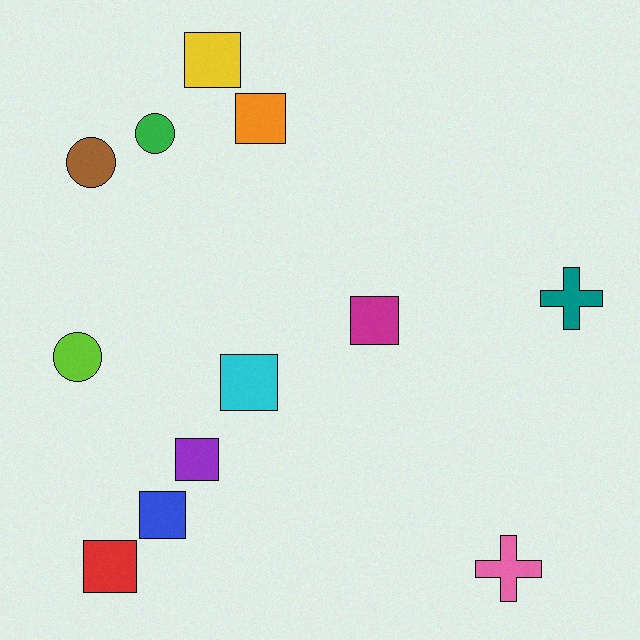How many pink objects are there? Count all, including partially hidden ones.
There is 1 pink object.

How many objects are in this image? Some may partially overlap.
There are 12 objects.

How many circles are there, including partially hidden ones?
There are 3 circles.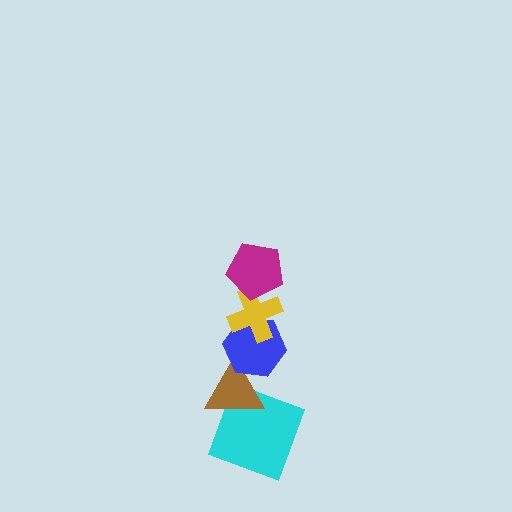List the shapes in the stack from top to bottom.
From top to bottom: the magenta pentagon, the yellow cross, the blue hexagon, the brown triangle, the cyan square.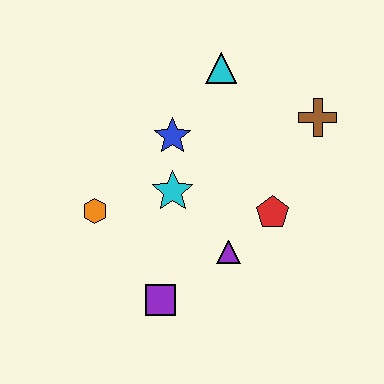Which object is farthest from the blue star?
The purple square is farthest from the blue star.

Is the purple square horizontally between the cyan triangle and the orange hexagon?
Yes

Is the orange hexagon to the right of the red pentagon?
No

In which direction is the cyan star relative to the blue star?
The cyan star is below the blue star.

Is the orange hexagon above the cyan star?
No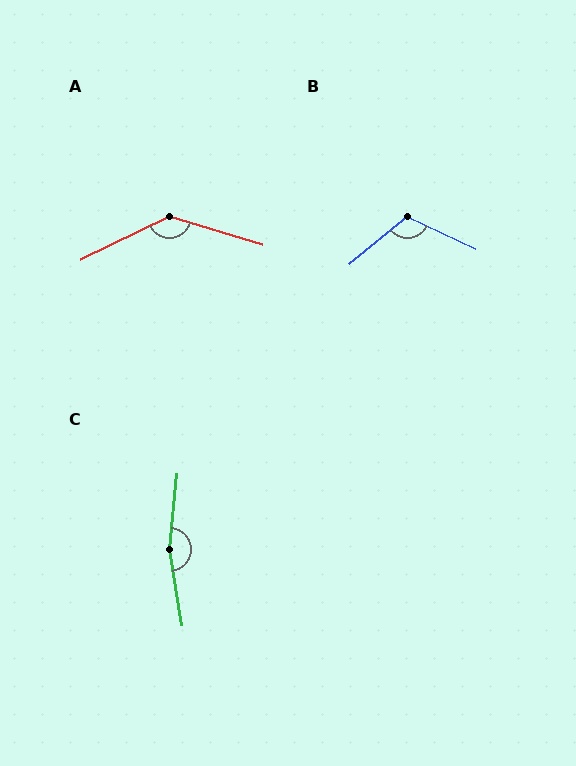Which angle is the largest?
C, at approximately 165 degrees.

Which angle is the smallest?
B, at approximately 115 degrees.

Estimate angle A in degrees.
Approximately 137 degrees.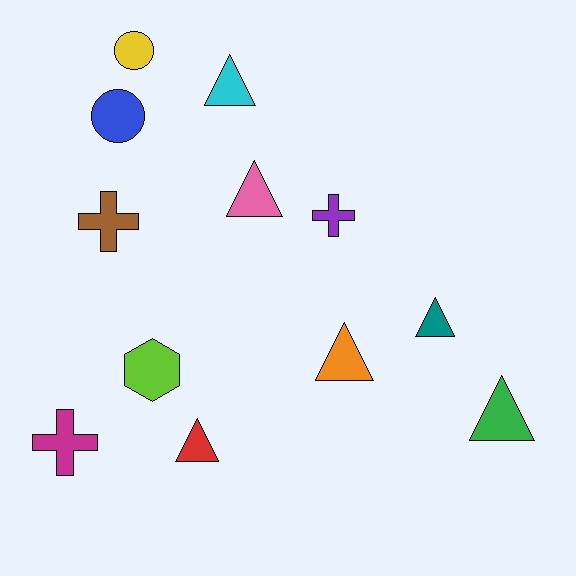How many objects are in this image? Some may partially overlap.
There are 12 objects.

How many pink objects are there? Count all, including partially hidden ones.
There is 1 pink object.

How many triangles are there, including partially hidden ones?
There are 6 triangles.